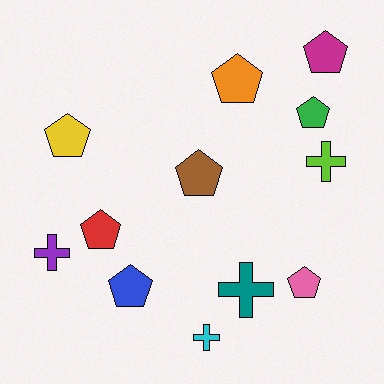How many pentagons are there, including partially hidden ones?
There are 8 pentagons.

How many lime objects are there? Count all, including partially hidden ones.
There is 1 lime object.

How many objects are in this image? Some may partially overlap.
There are 12 objects.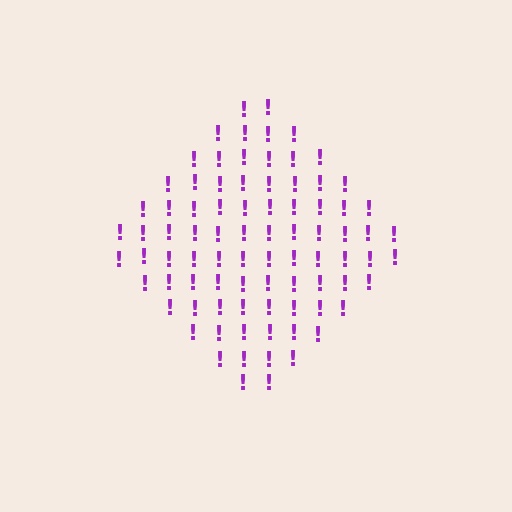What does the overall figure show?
The overall figure shows a diamond.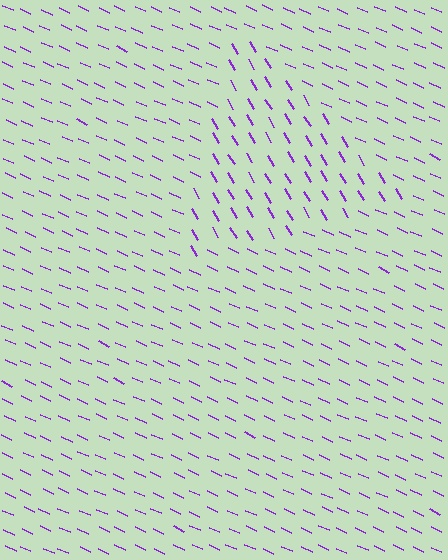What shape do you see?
I see a triangle.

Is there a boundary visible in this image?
Yes, there is a texture boundary formed by a change in line orientation.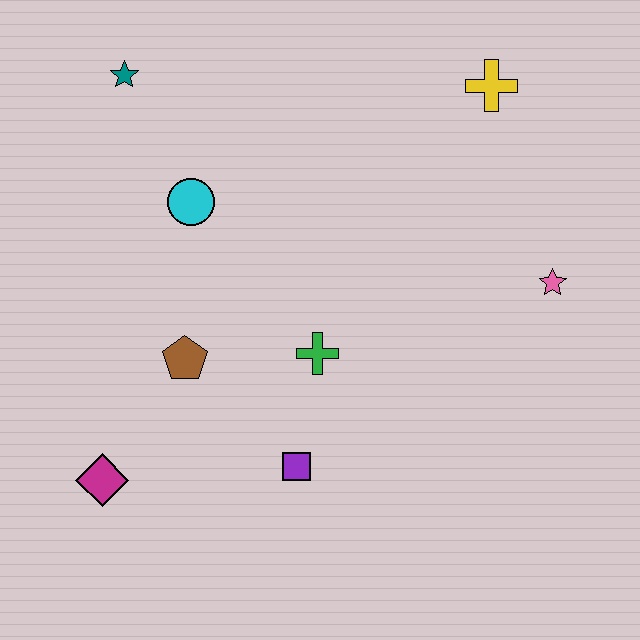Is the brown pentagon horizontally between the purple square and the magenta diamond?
Yes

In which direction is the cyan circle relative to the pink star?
The cyan circle is to the left of the pink star.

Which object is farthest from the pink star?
The magenta diamond is farthest from the pink star.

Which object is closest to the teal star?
The cyan circle is closest to the teal star.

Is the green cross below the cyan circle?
Yes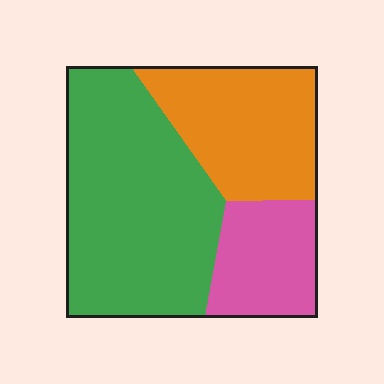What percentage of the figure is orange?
Orange covers around 30% of the figure.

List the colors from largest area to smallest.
From largest to smallest: green, orange, pink.